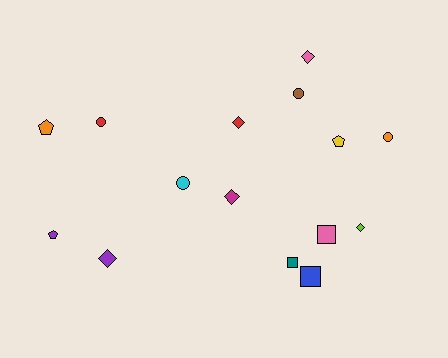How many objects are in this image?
There are 15 objects.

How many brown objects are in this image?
There is 1 brown object.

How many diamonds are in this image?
There are 5 diamonds.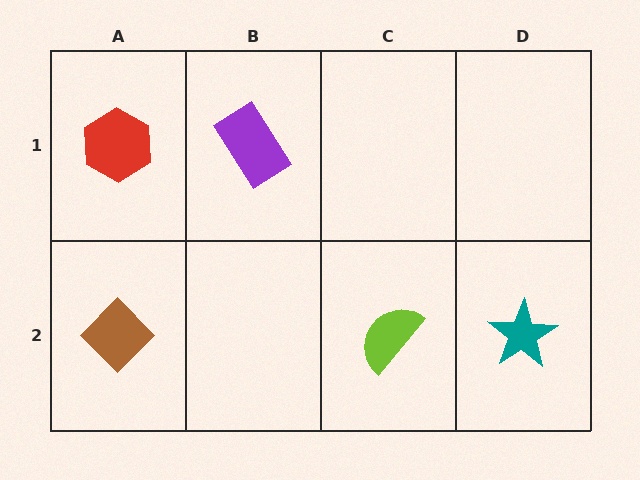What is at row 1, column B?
A purple rectangle.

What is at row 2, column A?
A brown diamond.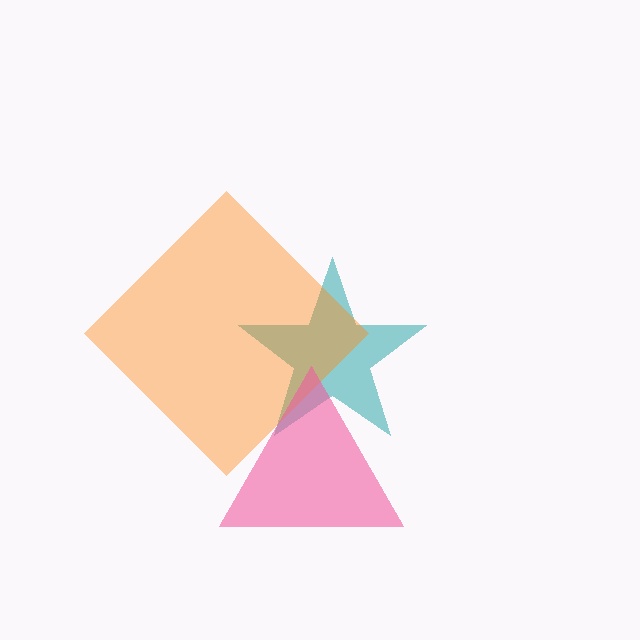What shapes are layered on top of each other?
The layered shapes are: a teal star, an orange diamond, a pink triangle.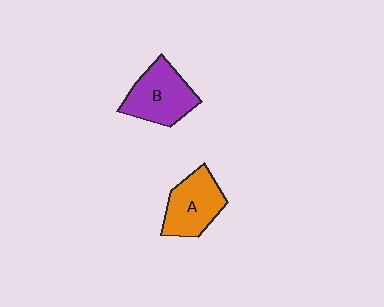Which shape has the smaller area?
Shape A (orange).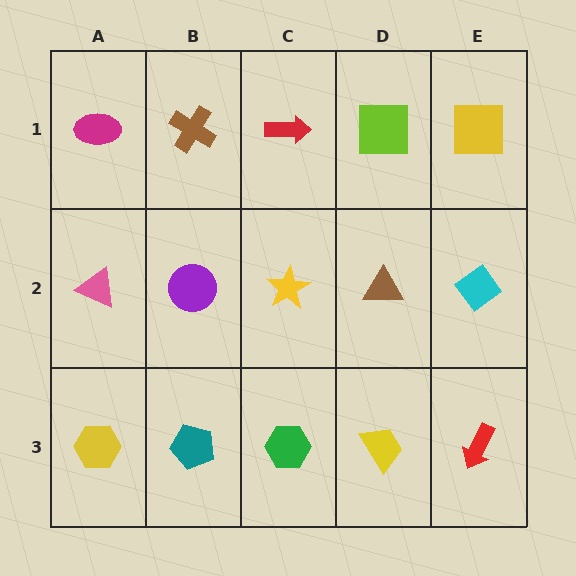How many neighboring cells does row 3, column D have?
3.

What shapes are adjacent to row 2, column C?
A red arrow (row 1, column C), a green hexagon (row 3, column C), a purple circle (row 2, column B), a brown triangle (row 2, column D).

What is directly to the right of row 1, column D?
A yellow square.